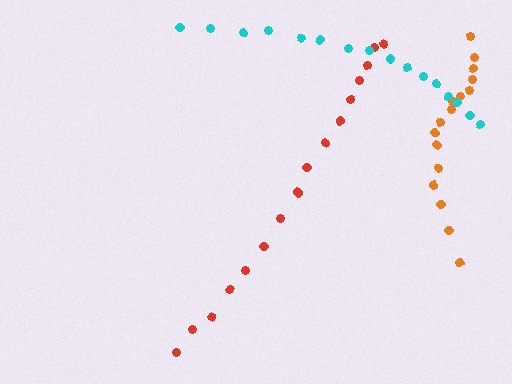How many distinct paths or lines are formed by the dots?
There are 3 distinct paths.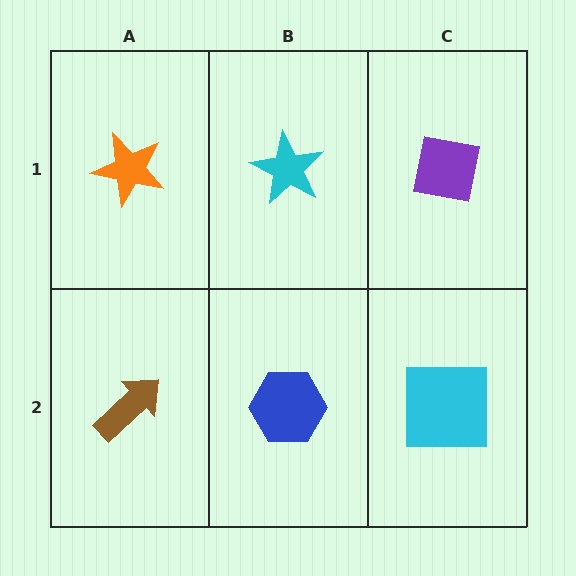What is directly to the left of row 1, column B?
An orange star.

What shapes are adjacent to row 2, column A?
An orange star (row 1, column A), a blue hexagon (row 2, column B).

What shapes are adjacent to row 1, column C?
A cyan square (row 2, column C), a cyan star (row 1, column B).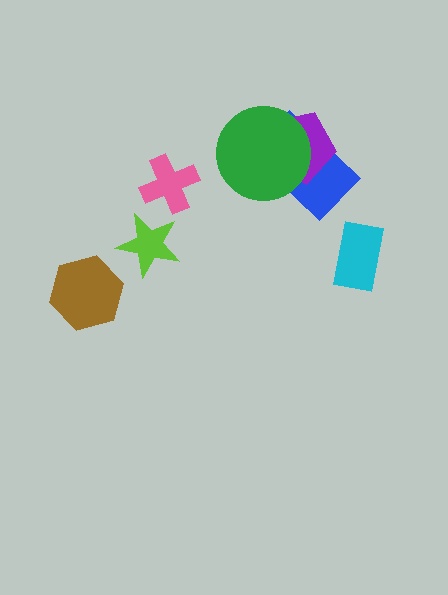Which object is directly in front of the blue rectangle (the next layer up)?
The purple pentagon is directly in front of the blue rectangle.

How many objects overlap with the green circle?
2 objects overlap with the green circle.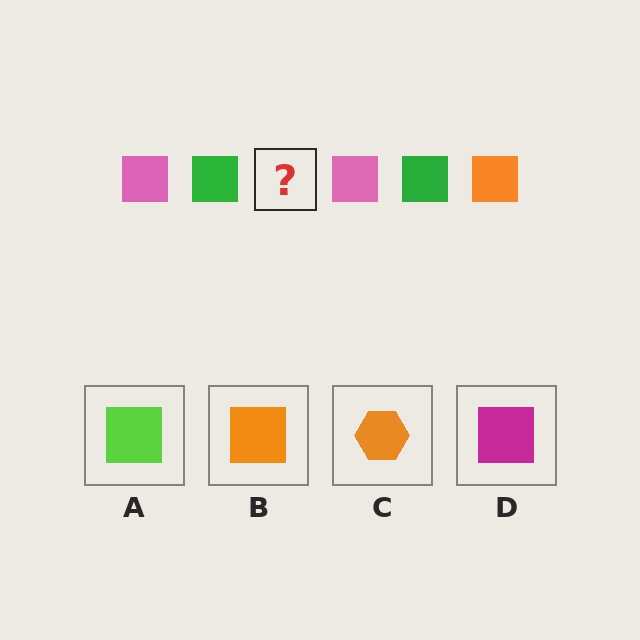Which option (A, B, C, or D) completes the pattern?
B.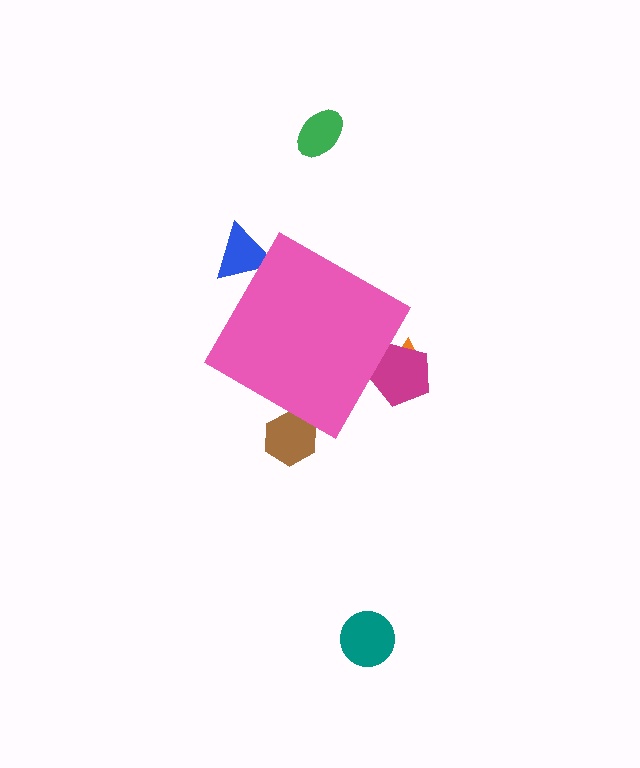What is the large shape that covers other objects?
A pink diamond.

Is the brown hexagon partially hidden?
Yes, the brown hexagon is partially hidden behind the pink diamond.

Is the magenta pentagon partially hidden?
Yes, the magenta pentagon is partially hidden behind the pink diamond.